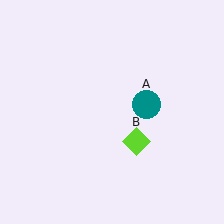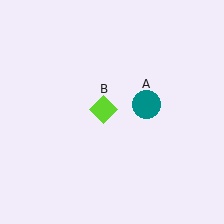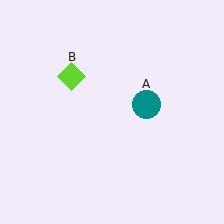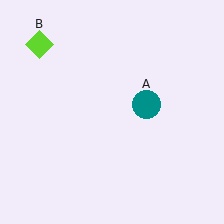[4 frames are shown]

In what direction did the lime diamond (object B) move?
The lime diamond (object B) moved up and to the left.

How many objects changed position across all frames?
1 object changed position: lime diamond (object B).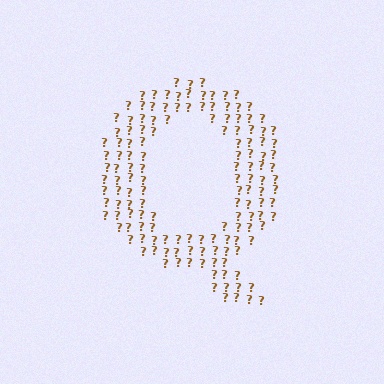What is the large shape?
The large shape is the letter Q.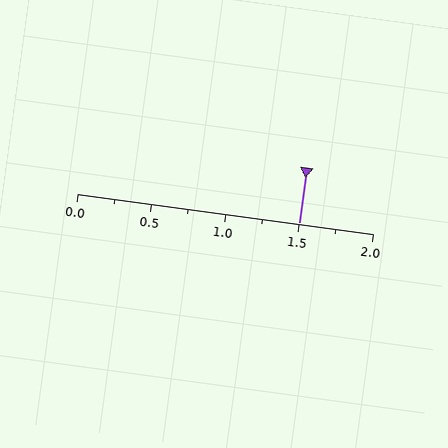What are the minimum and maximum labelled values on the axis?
The axis runs from 0.0 to 2.0.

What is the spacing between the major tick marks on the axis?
The major ticks are spaced 0.5 apart.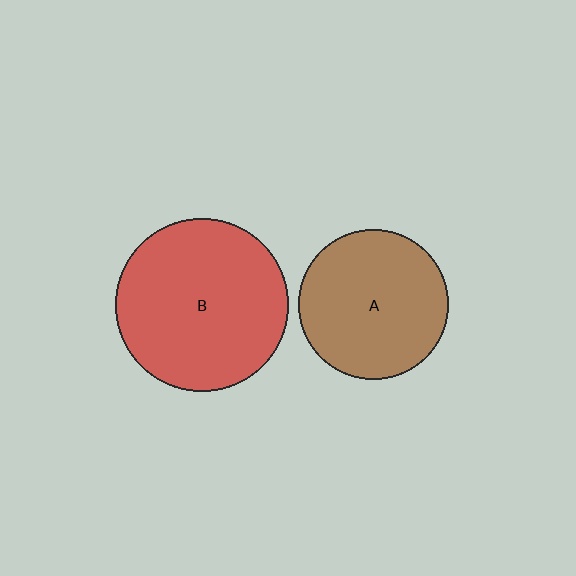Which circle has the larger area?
Circle B (red).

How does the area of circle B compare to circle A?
Approximately 1.3 times.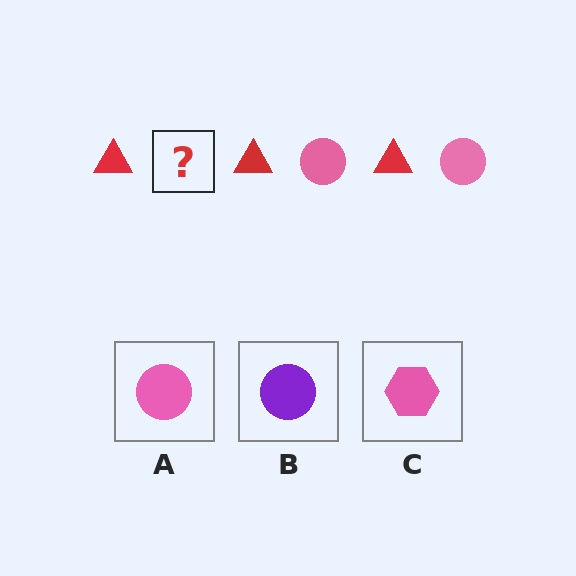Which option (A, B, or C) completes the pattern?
A.